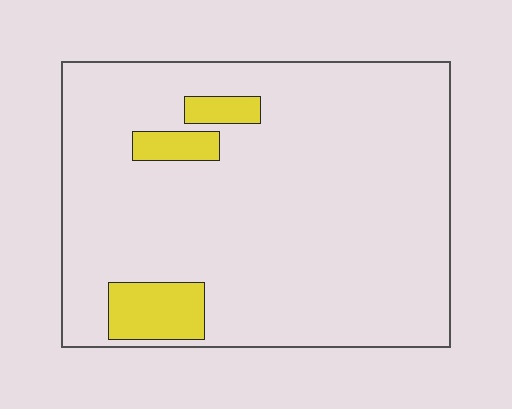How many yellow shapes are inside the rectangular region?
3.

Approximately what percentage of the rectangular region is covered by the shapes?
Approximately 10%.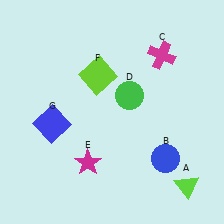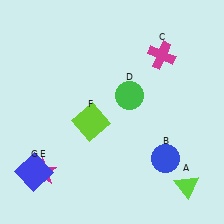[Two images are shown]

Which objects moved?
The objects that moved are: the magenta star (E), the lime square (F), the blue square (G).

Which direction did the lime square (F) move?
The lime square (F) moved down.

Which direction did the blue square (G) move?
The blue square (G) moved down.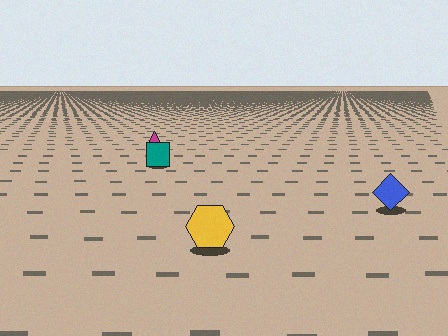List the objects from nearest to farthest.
From nearest to farthest: the yellow hexagon, the blue diamond, the teal square, the magenta triangle.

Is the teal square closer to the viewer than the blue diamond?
No. The blue diamond is closer — you can tell from the texture gradient: the ground texture is coarser near it.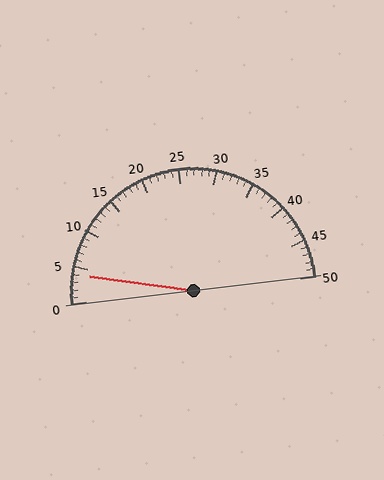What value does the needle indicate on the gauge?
The needle indicates approximately 4.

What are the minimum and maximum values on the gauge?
The gauge ranges from 0 to 50.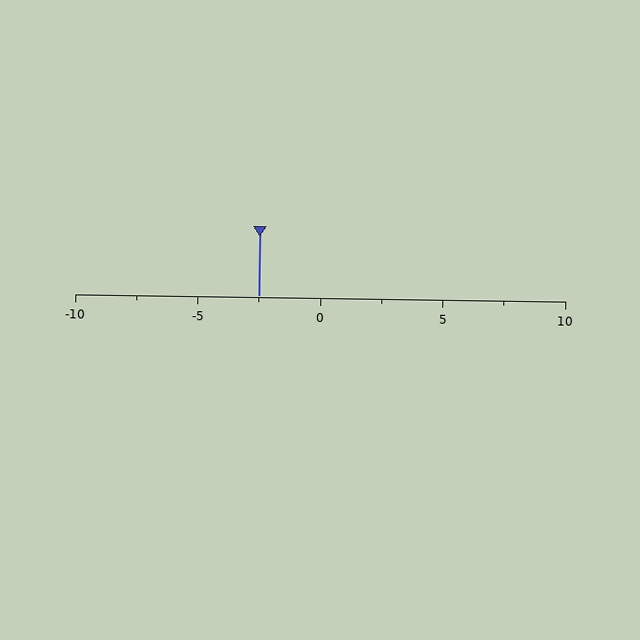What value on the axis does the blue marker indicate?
The marker indicates approximately -2.5.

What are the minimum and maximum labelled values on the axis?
The axis runs from -10 to 10.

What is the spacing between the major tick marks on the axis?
The major ticks are spaced 5 apart.